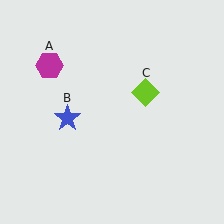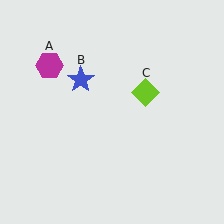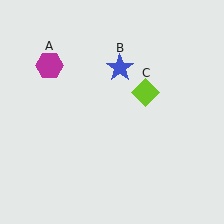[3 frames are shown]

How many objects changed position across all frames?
1 object changed position: blue star (object B).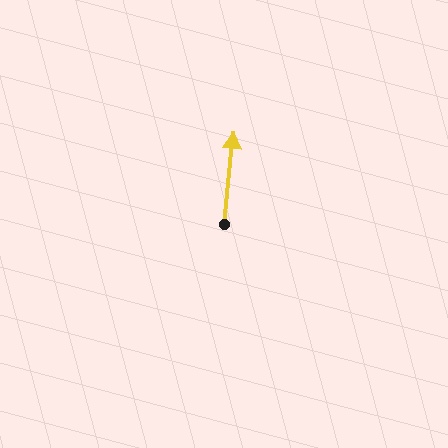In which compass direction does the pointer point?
North.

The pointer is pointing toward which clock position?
Roughly 12 o'clock.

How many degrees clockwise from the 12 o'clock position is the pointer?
Approximately 6 degrees.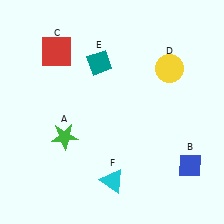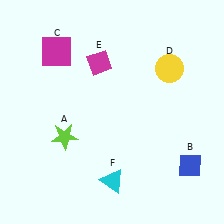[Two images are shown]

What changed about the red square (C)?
In Image 1, C is red. In Image 2, it changed to magenta.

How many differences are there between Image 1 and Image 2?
There are 3 differences between the two images.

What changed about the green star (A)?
In Image 1, A is green. In Image 2, it changed to lime.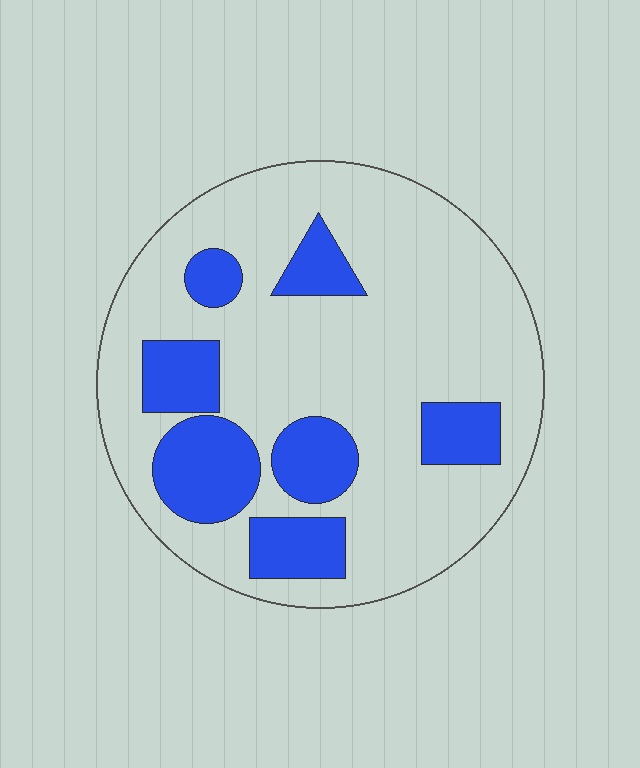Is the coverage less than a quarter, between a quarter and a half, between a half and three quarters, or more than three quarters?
Less than a quarter.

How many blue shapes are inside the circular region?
7.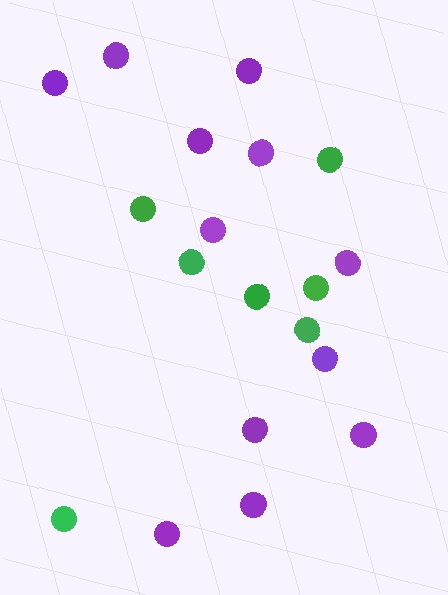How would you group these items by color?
There are 2 groups: one group of purple circles (12) and one group of green circles (7).